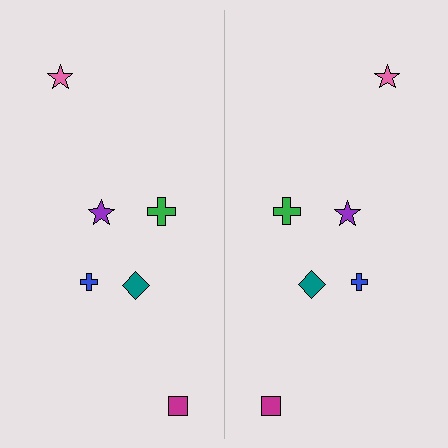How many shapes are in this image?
There are 12 shapes in this image.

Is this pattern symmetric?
Yes, this pattern has bilateral (reflection) symmetry.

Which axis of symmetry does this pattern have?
The pattern has a vertical axis of symmetry running through the center of the image.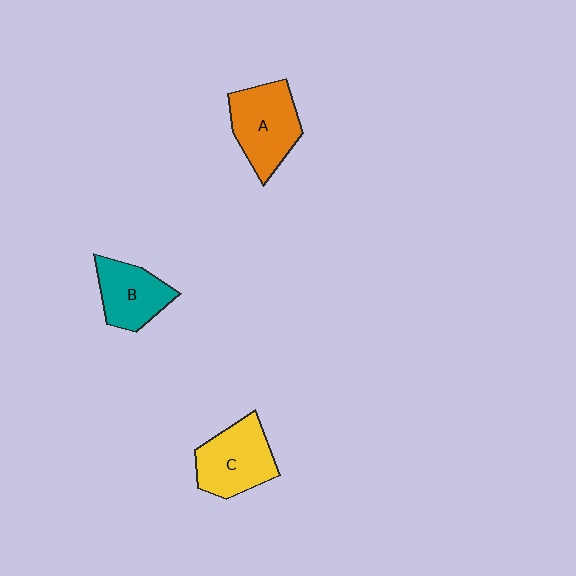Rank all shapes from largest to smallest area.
From largest to smallest: A (orange), C (yellow), B (teal).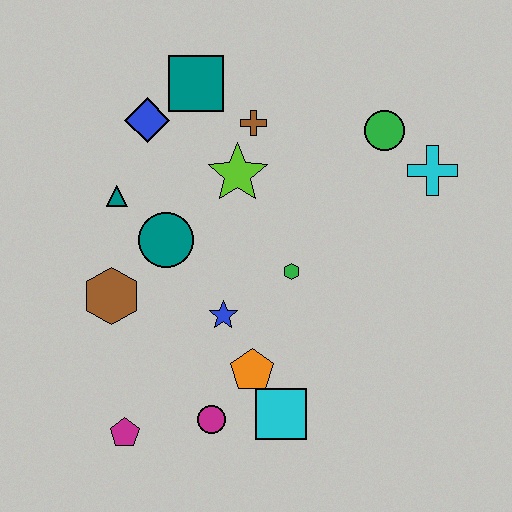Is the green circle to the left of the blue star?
No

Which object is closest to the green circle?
The cyan cross is closest to the green circle.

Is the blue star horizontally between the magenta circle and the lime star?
Yes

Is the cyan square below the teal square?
Yes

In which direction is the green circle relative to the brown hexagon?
The green circle is to the right of the brown hexagon.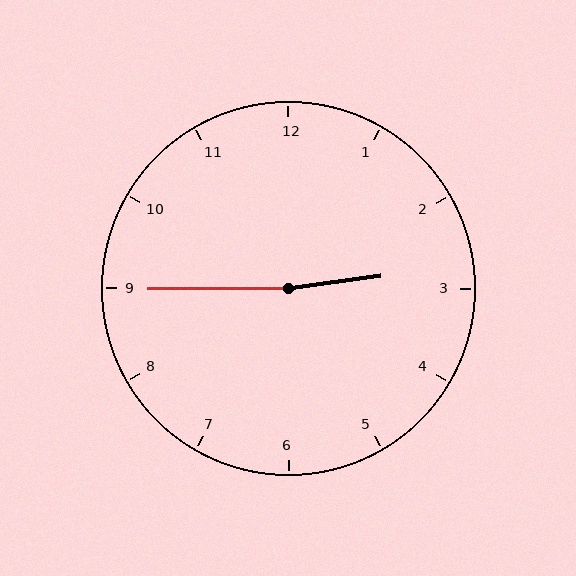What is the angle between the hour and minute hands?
Approximately 172 degrees.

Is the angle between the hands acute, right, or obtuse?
It is obtuse.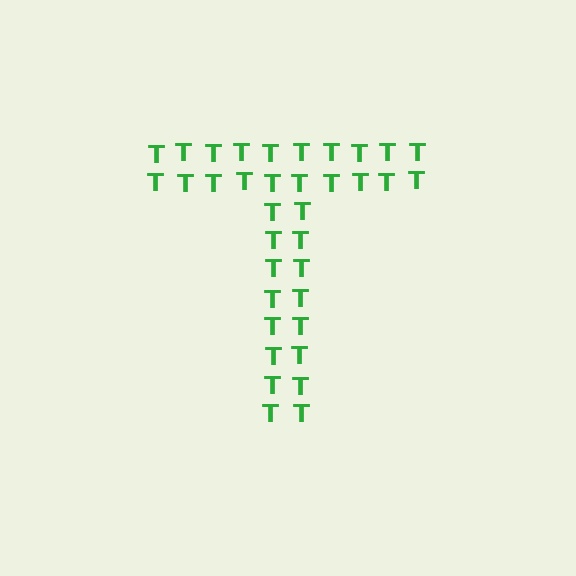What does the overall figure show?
The overall figure shows the letter T.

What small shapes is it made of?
It is made of small letter T's.